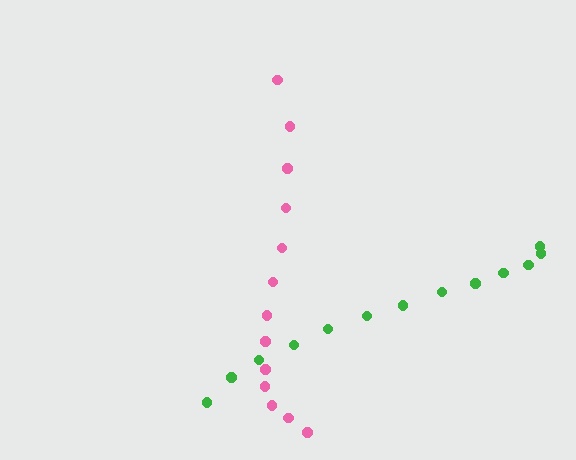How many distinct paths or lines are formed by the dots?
There are 2 distinct paths.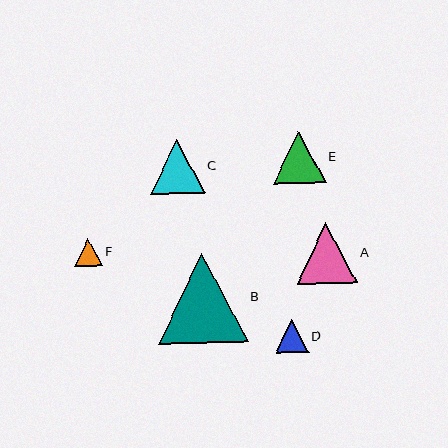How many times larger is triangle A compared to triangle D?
Triangle A is approximately 1.8 times the size of triangle D.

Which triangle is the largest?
Triangle B is the largest with a size of approximately 90 pixels.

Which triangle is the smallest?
Triangle F is the smallest with a size of approximately 28 pixels.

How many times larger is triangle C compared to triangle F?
Triangle C is approximately 1.9 times the size of triangle F.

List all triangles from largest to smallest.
From largest to smallest: B, A, C, E, D, F.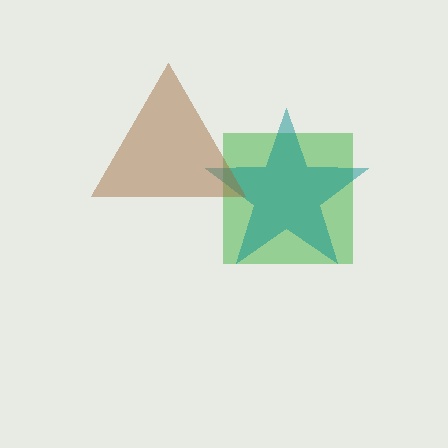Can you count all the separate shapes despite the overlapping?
Yes, there are 3 separate shapes.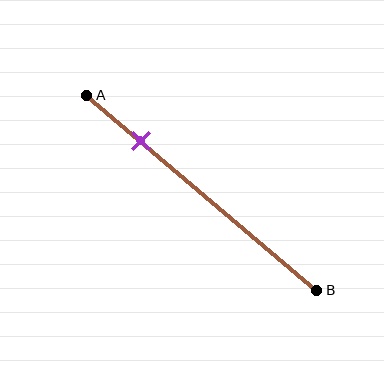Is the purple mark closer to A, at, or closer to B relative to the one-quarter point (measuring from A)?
The purple mark is approximately at the one-quarter point of segment AB.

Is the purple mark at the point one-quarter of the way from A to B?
Yes, the mark is approximately at the one-quarter point.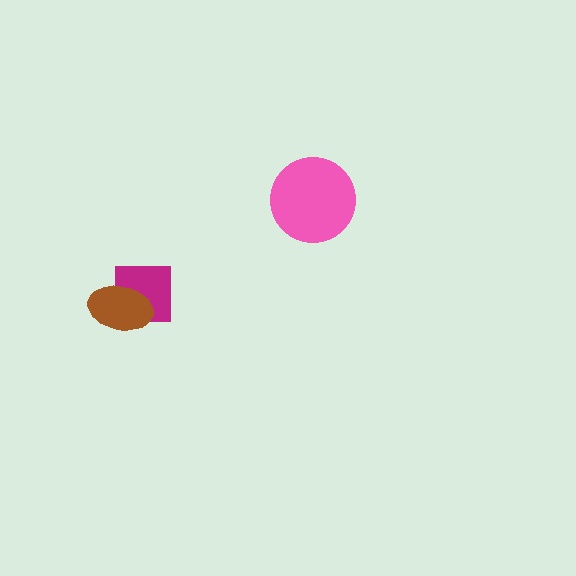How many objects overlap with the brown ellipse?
1 object overlaps with the brown ellipse.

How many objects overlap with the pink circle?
0 objects overlap with the pink circle.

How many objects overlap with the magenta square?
1 object overlaps with the magenta square.